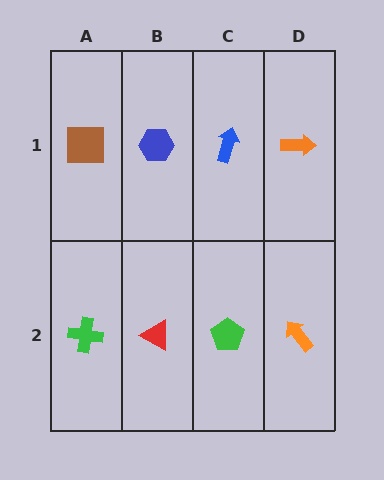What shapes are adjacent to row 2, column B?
A blue hexagon (row 1, column B), a green cross (row 2, column A), a green pentagon (row 2, column C).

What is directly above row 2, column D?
An orange arrow.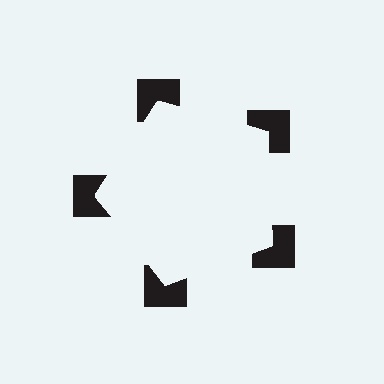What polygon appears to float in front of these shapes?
An illusory pentagon — its edges are inferred from the aligned wedge cuts in the notched squares, not physically drawn.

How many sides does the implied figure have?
5 sides.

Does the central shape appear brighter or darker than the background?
It typically appears slightly brighter than the background, even though no actual brightness change is drawn.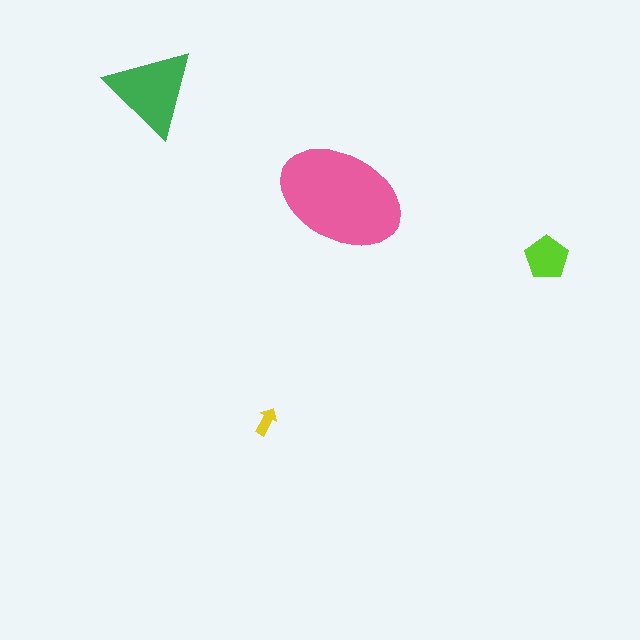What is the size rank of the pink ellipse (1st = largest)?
1st.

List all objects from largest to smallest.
The pink ellipse, the green triangle, the lime pentagon, the yellow arrow.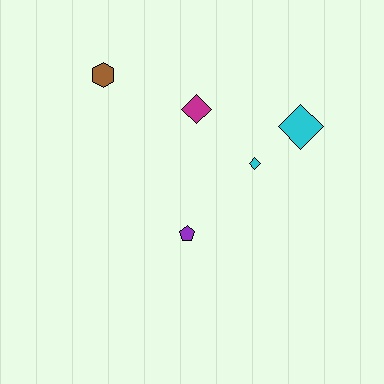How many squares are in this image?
There are no squares.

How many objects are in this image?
There are 5 objects.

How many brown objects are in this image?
There is 1 brown object.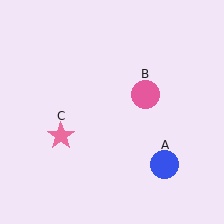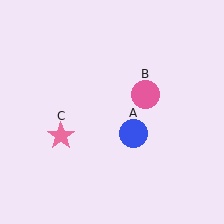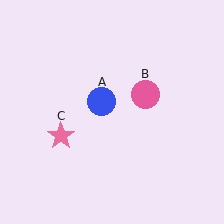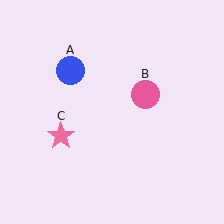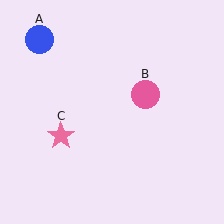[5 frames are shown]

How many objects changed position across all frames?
1 object changed position: blue circle (object A).